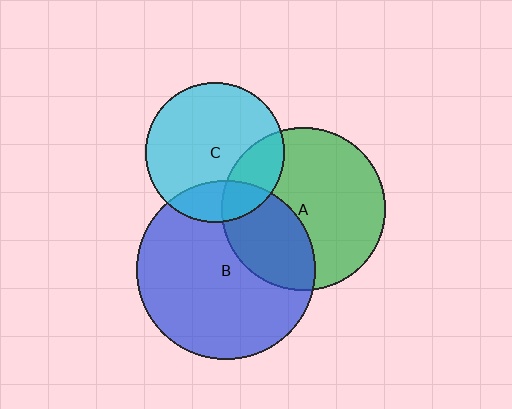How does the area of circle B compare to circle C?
Approximately 1.6 times.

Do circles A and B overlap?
Yes.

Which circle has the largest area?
Circle B (blue).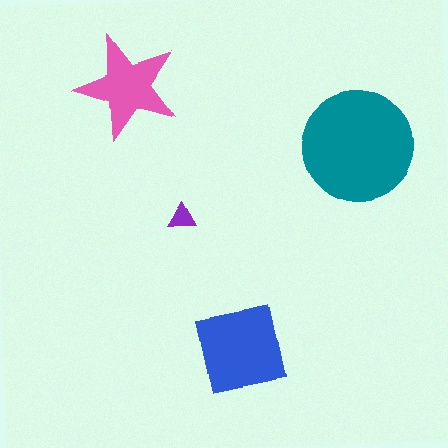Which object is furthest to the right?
The teal circle is rightmost.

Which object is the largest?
The teal circle.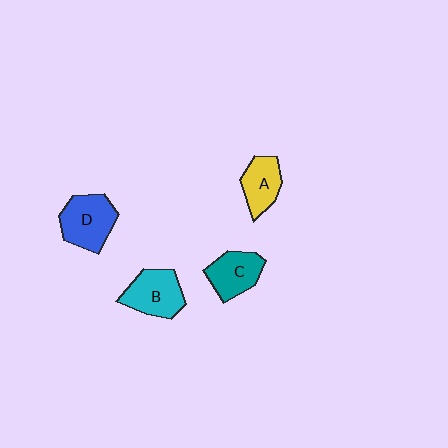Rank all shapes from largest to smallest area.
From largest to smallest: D (blue), B (cyan), C (teal), A (yellow).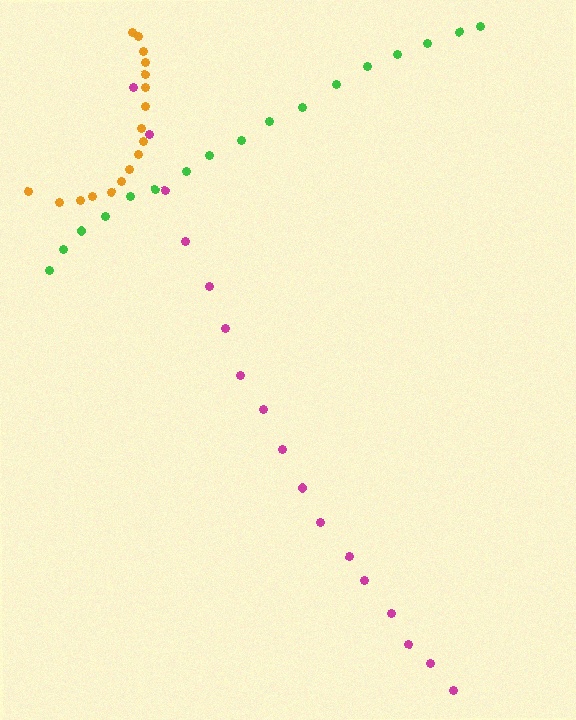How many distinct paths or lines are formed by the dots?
There are 3 distinct paths.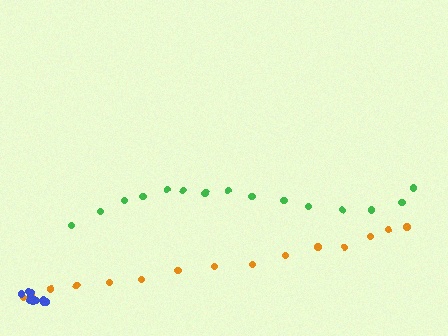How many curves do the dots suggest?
There are 3 distinct paths.